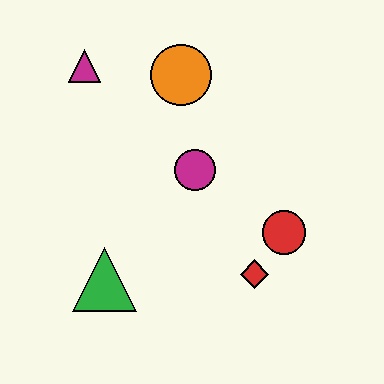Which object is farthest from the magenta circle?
The magenta triangle is farthest from the magenta circle.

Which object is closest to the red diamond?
The red circle is closest to the red diamond.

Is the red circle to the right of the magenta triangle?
Yes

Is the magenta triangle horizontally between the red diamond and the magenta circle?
No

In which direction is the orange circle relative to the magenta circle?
The orange circle is above the magenta circle.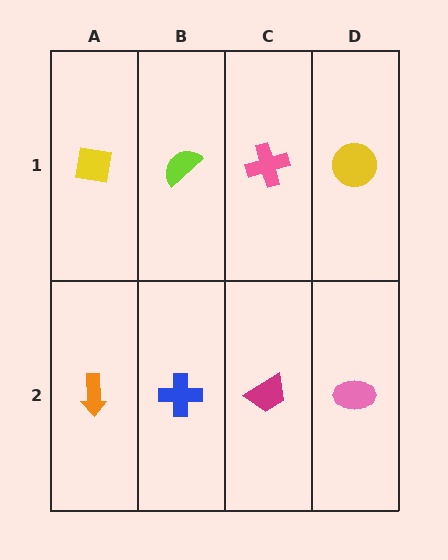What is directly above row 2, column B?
A lime semicircle.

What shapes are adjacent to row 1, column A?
An orange arrow (row 2, column A), a lime semicircle (row 1, column B).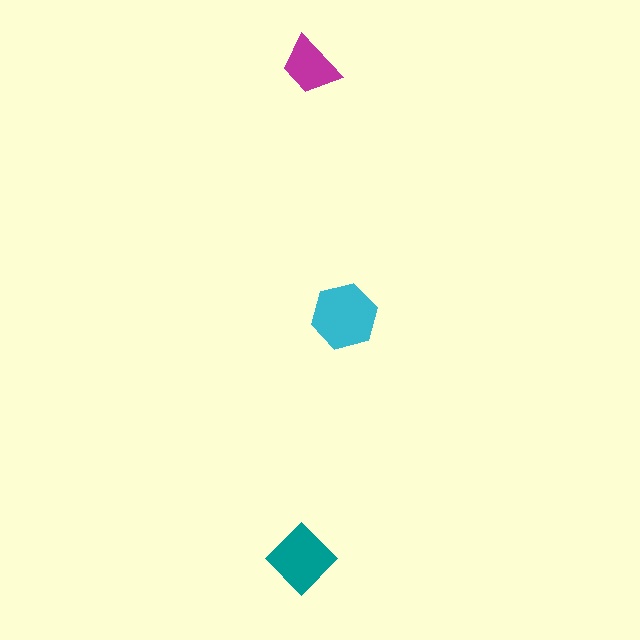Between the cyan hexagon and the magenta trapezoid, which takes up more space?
The cyan hexagon.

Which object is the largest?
The cyan hexagon.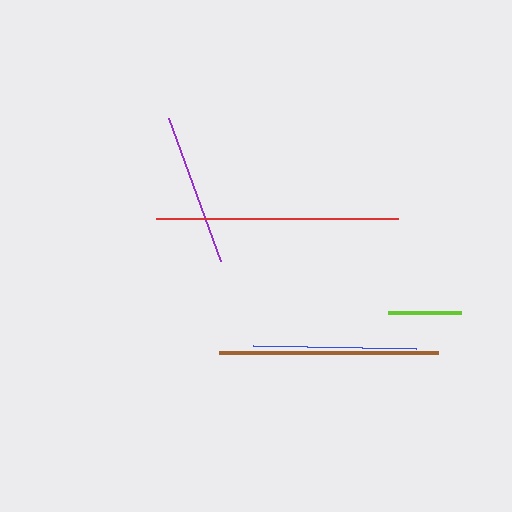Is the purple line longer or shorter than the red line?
The red line is longer than the purple line.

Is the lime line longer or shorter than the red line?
The red line is longer than the lime line.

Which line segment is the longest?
The red line is the longest at approximately 241 pixels.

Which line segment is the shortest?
The lime line is the shortest at approximately 73 pixels.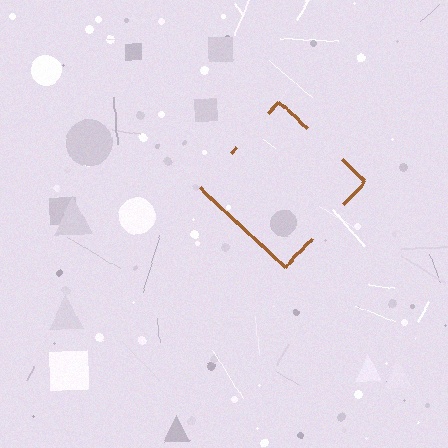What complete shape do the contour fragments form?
The contour fragments form a diamond.